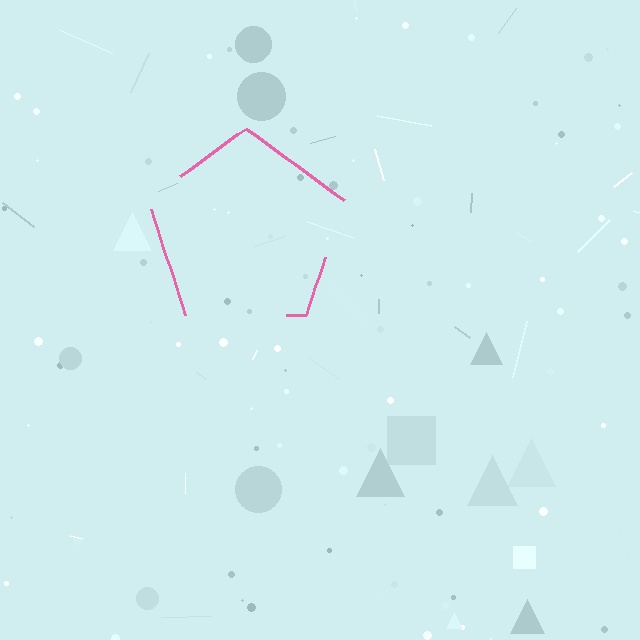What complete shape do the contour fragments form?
The contour fragments form a pentagon.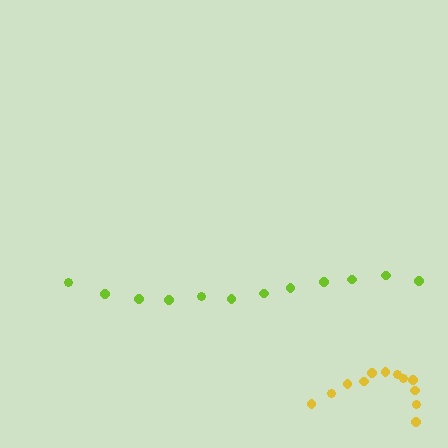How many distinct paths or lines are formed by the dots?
There are 2 distinct paths.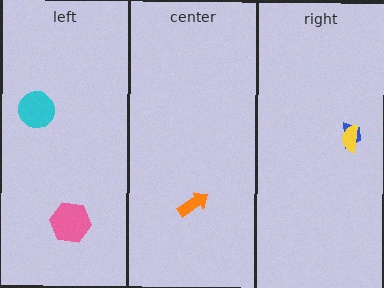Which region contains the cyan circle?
The left region.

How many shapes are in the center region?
1.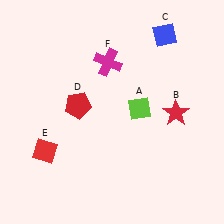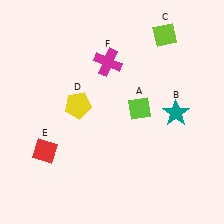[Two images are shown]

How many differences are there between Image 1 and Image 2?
There are 3 differences between the two images.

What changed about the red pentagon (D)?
In Image 1, D is red. In Image 2, it changed to yellow.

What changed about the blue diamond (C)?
In Image 1, C is blue. In Image 2, it changed to lime.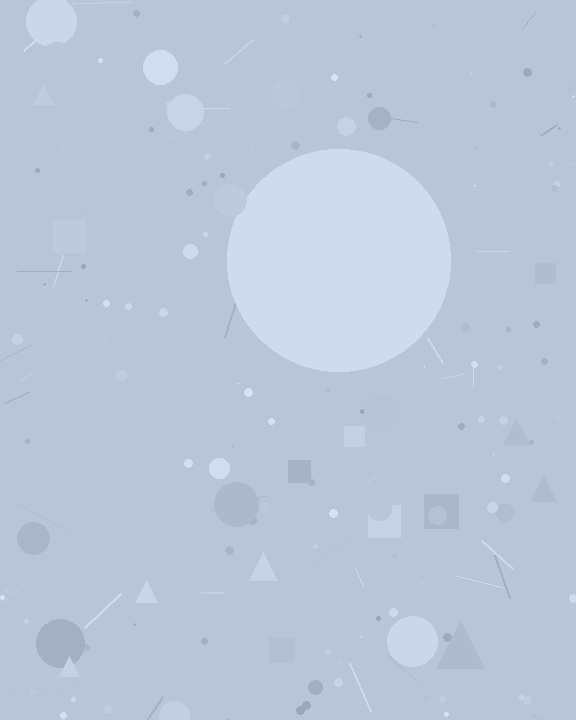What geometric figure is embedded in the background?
A circle is embedded in the background.